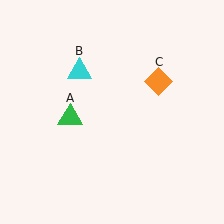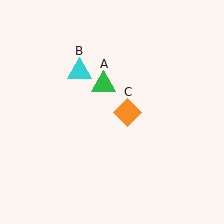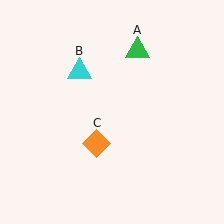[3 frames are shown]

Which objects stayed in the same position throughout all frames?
Cyan triangle (object B) remained stationary.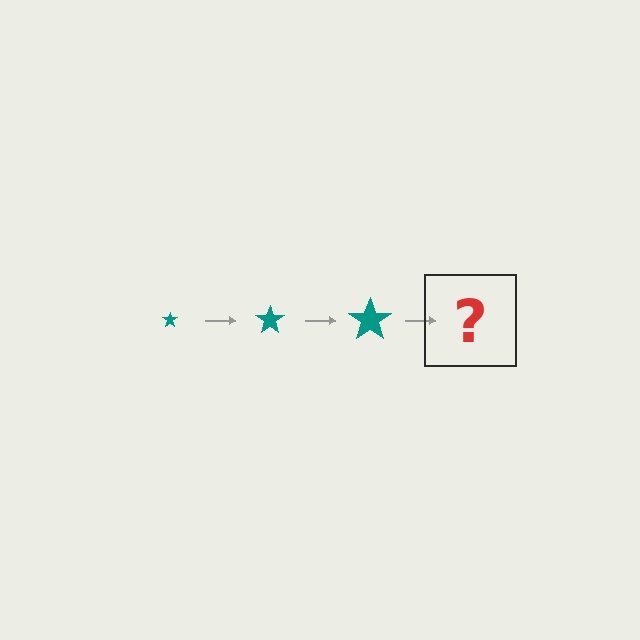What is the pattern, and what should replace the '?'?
The pattern is that the star gets progressively larger each step. The '?' should be a teal star, larger than the previous one.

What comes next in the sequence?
The next element should be a teal star, larger than the previous one.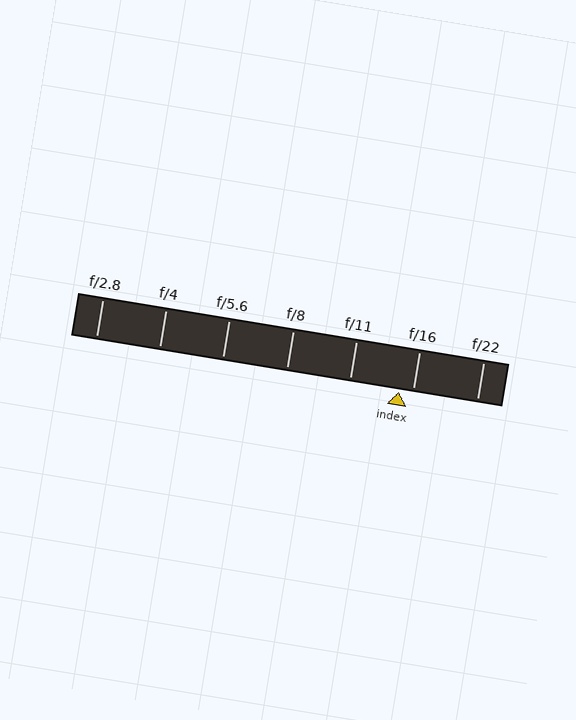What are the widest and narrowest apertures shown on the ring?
The widest aperture shown is f/2.8 and the narrowest is f/22.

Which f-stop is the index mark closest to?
The index mark is closest to f/16.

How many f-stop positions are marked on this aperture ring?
There are 7 f-stop positions marked.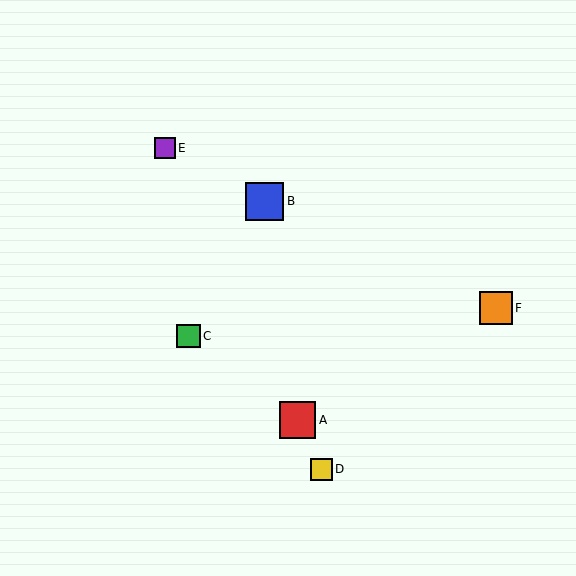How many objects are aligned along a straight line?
3 objects (A, D, E) are aligned along a straight line.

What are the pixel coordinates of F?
Object F is at (496, 308).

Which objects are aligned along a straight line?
Objects A, D, E are aligned along a straight line.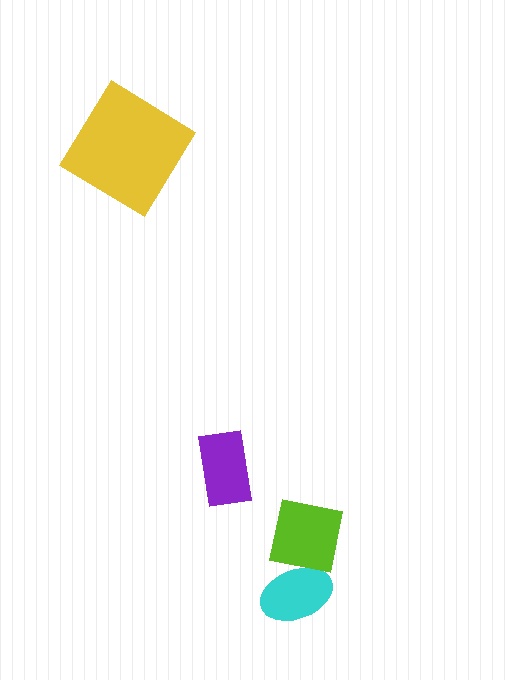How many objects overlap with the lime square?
1 object overlaps with the lime square.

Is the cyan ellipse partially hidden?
Yes, it is partially covered by another shape.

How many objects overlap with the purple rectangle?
0 objects overlap with the purple rectangle.